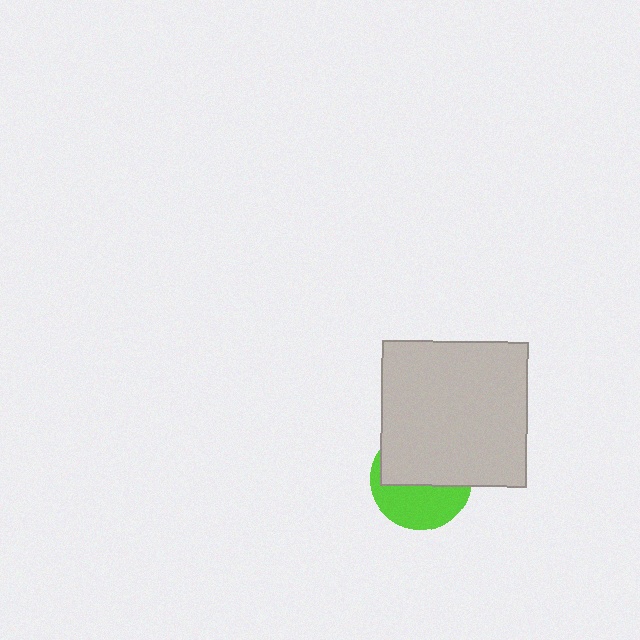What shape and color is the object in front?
The object in front is a light gray square.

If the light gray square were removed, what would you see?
You would see the complete lime circle.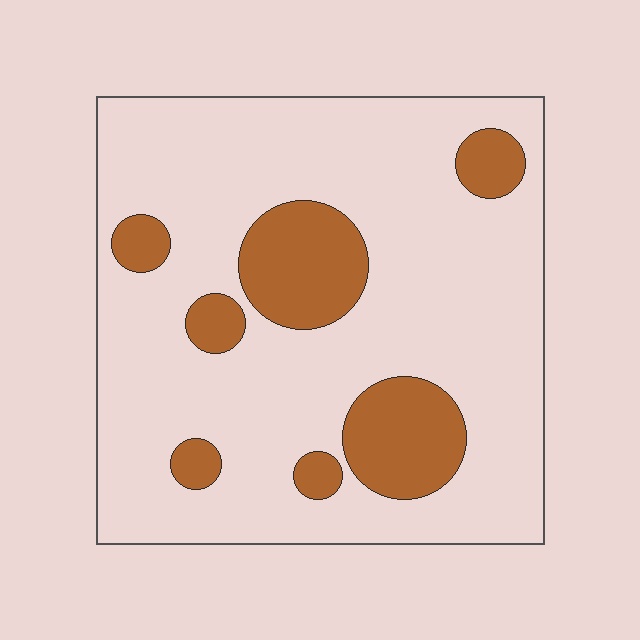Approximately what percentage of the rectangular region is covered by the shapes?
Approximately 20%.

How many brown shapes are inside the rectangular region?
7.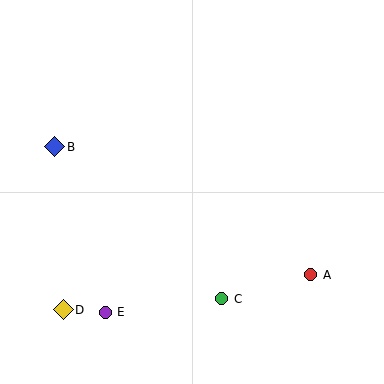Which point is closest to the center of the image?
Point C at (222, 299) is closest to the center.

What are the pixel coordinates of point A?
Point A is at (311, 275).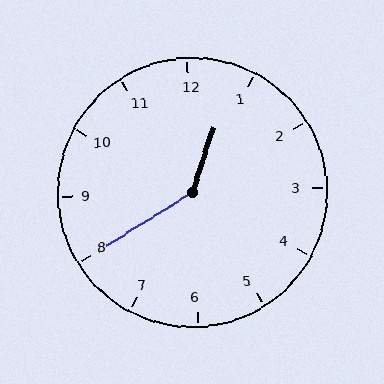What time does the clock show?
12:40.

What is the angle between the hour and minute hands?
Approximately 140 degrees.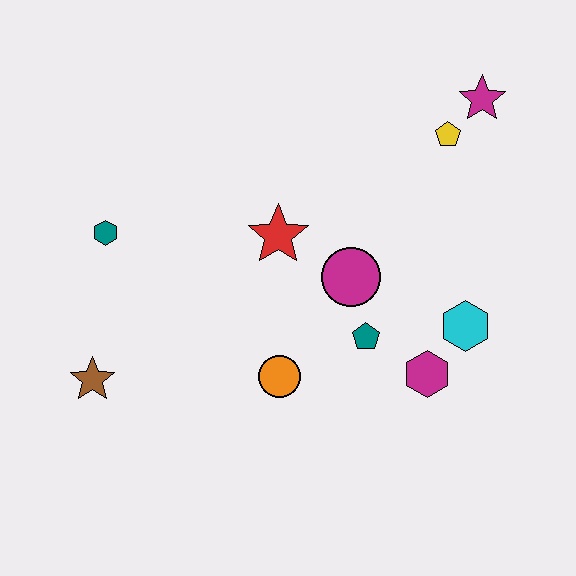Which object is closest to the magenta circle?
The teal pentagon is closest to the magenta circle.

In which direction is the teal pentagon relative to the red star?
The teal pentagon is below the red star.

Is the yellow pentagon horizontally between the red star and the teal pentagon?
No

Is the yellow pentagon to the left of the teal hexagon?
No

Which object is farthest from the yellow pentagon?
The brown star is farthest from the yellow pentagon.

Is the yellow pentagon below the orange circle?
No